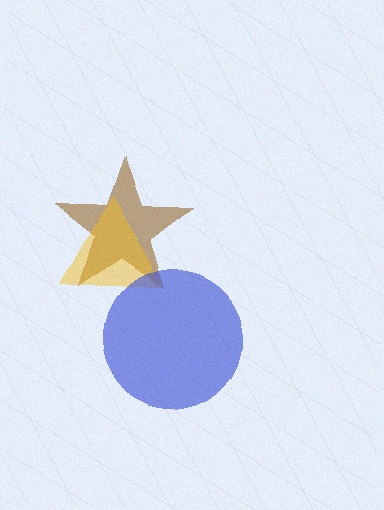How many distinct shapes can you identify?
There are 3 distinct shapes: a brown star, a yellow triangle, a blue circle.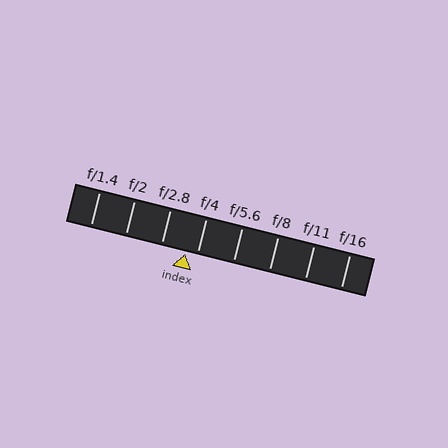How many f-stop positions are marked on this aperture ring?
There are 8 f-stop positions marked.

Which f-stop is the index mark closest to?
The index mark is closest to f/4.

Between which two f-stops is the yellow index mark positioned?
The index mark is between f/2.8 and f/4.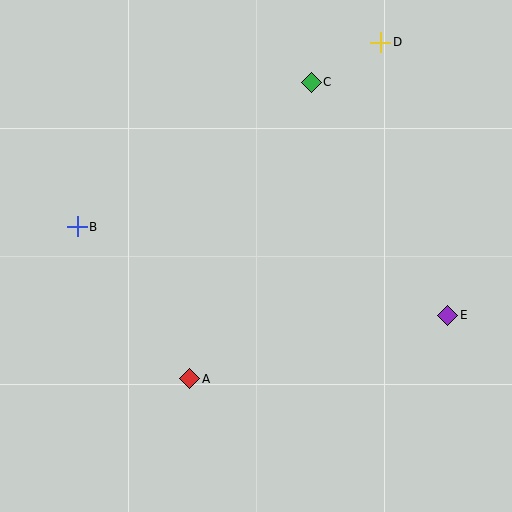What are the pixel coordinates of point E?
Point E is at (448, 315).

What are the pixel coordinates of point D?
Point D is at (381, 42).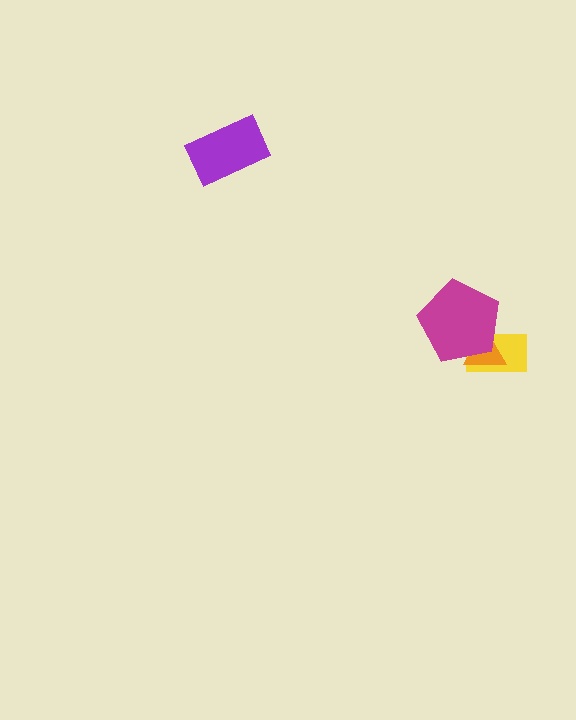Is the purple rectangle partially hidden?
No, no other shape covers it.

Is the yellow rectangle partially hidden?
Yes, it is partially covered by another shape.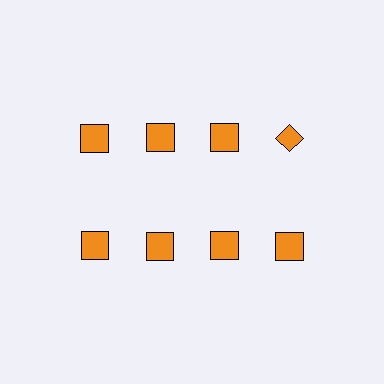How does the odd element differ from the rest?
It has a different shape: diamond instead of square.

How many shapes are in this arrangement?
There are 8 shapes arranged in a grid pattern.